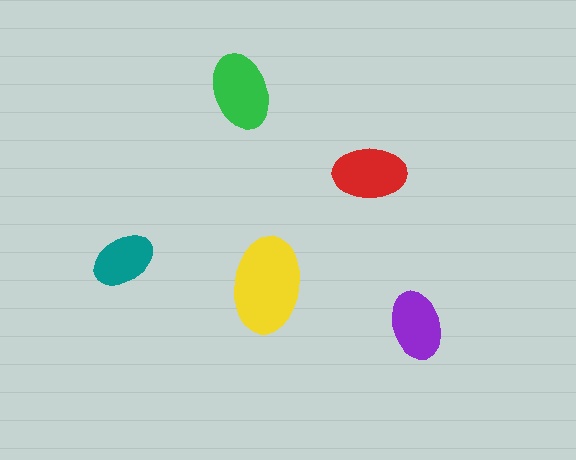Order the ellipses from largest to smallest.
the yellow one, the green one, the red one, the purple one, the teal one.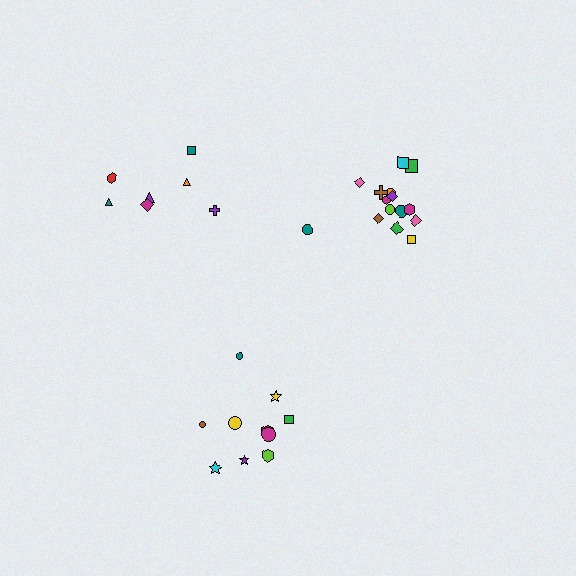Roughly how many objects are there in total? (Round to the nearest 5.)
Roughly 30 objects in total.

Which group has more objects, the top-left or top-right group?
The top-right group.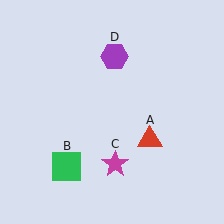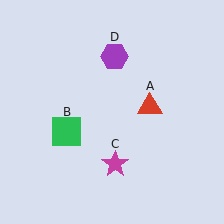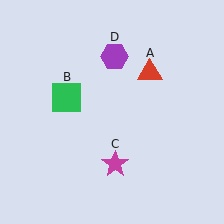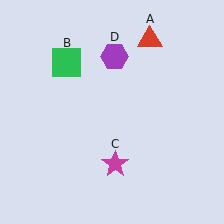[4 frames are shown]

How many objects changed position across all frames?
2 objects changed position: red triangle (object A), green square (object B).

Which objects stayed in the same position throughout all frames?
Magenta star (object C) and purple hexagon (object D) remained stationary.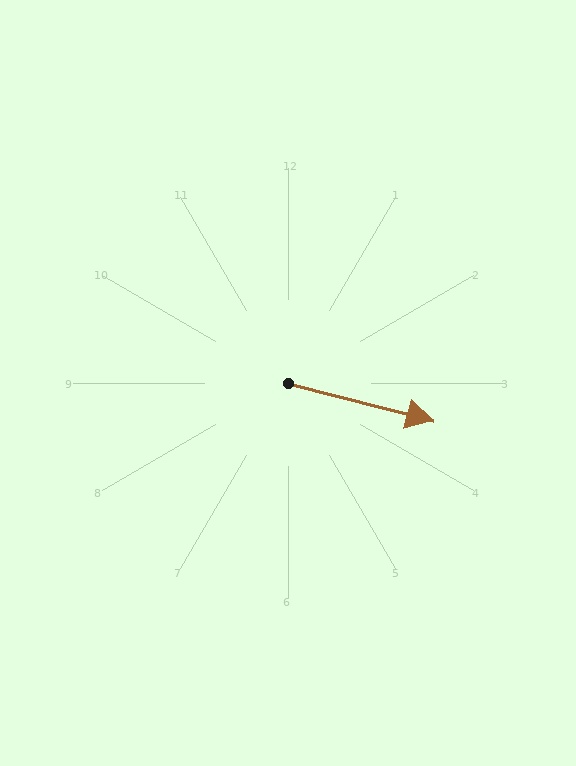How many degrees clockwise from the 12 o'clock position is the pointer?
Approximately 105 degrees.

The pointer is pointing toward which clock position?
Roughly 3 o'clock.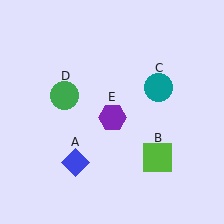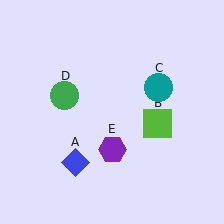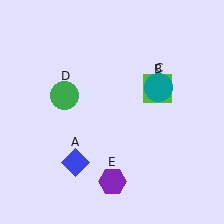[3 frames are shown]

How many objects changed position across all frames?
2 objects changed position: lime square (object B), purple hexagon (object E).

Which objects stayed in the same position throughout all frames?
Blue diamond (object A) and teal circle (object C) and green circle (object D) remained stationary.